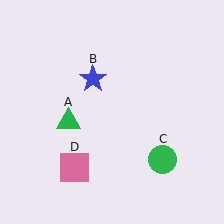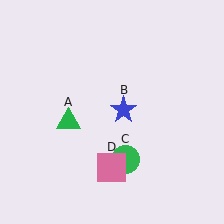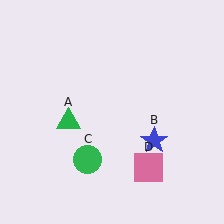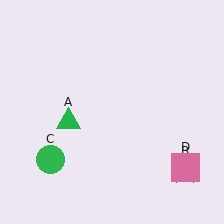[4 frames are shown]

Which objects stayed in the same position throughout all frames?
Green triangle (object A) remained stationary.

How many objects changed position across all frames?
3 objects changed position: blue star (object B), green circle (object C), pink square (object D).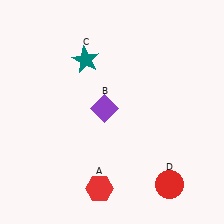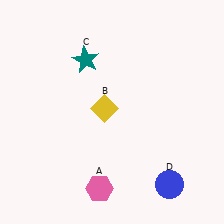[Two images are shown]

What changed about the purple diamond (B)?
In Image 1, B is purple. In Image 2, it changed to yellow.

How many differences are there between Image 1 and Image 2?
There are 3 differences between the two images.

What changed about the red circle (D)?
In Image 1, D is red. In Image 2, it changed to blue.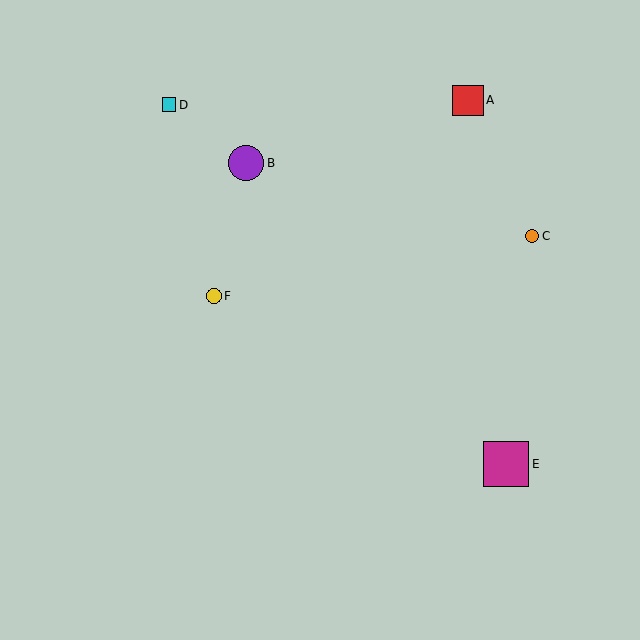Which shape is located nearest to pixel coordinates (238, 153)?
The purple circle (labeled B) at (246, 163) is nearest to that location.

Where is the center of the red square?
The center of the red square is at (468, 100).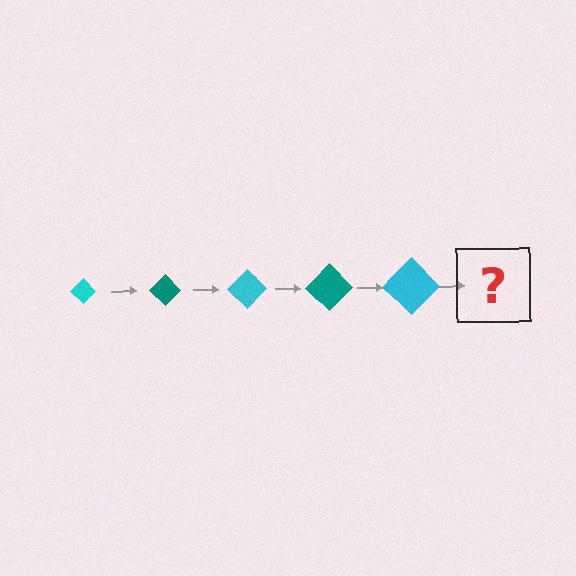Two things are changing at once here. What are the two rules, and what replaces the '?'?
The two rules are that the diamond grows larger each step and the color cycles through cyan and teal. The '?' should be a teal diamond, larger than the previous one.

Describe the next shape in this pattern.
It should be a teal diamond, larger than the previous one.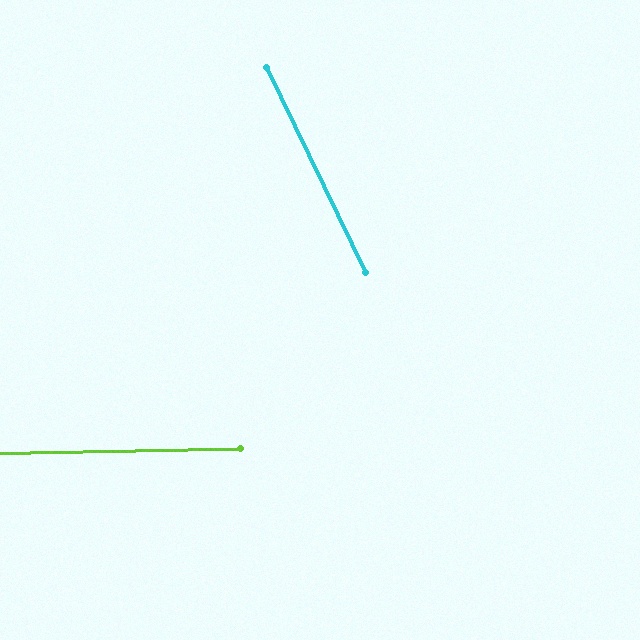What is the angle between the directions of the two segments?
Approximately 65 degrees.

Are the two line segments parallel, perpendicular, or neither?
Neither parallel nor perpendicular — they differ by about 65°.